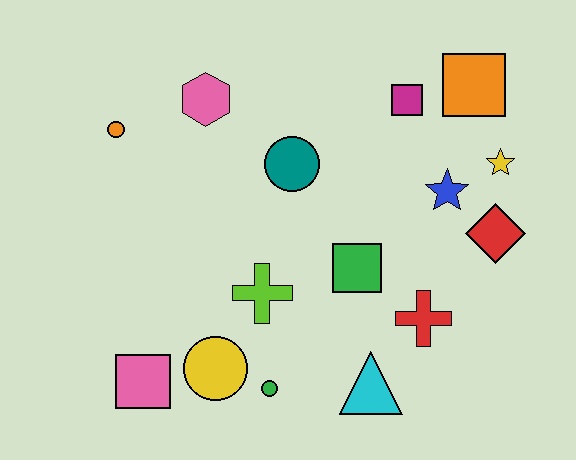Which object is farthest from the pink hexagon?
The cyan triangle is farthest from the pink hexagon.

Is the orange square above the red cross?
Yes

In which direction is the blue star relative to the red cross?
The blue star is above the red cross.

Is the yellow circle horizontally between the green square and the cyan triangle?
No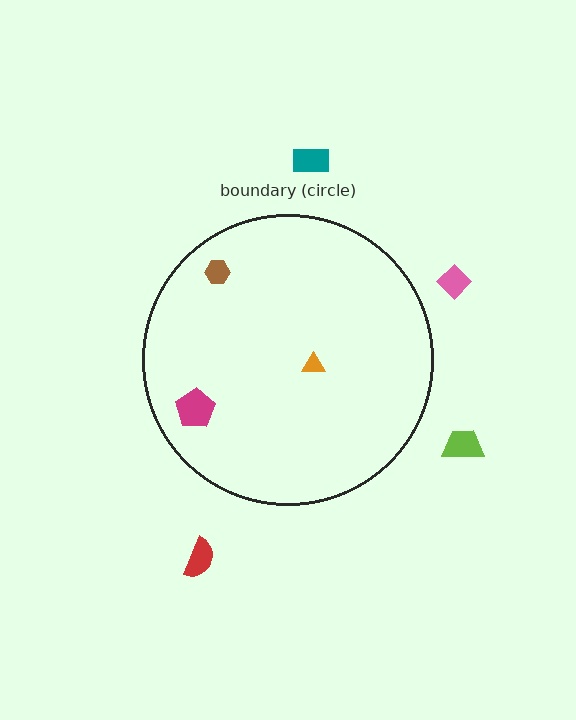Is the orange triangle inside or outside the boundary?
Inside.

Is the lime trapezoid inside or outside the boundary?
Outside.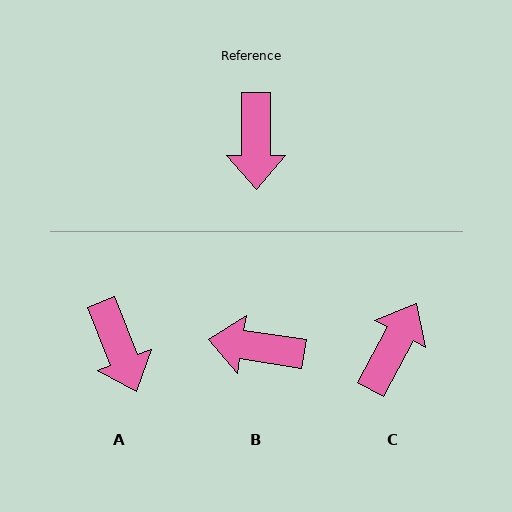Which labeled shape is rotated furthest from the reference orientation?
C, about 152 degrees away.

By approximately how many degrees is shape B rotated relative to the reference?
Approximately 99 degrees clockwise.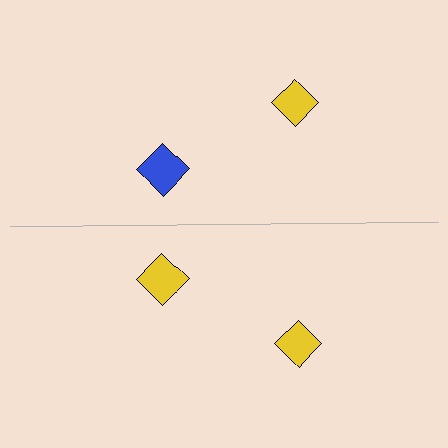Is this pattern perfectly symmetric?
No, the pattern is not perfectly symmetric. The yellow diamond on the bottom side breaks the symmetry — its mirror counterpart is blue.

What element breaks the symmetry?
The yellow diamond on the bottom side breaks the symmetry — its mirror counterpart is blue.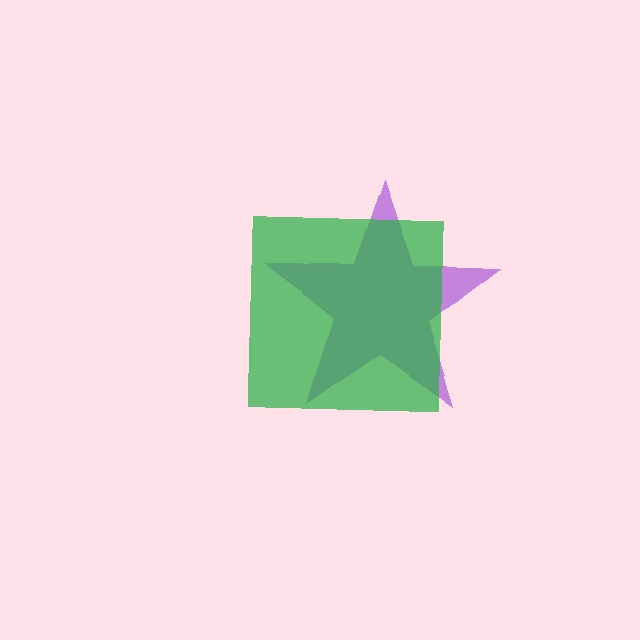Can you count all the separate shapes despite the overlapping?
Yes, there are 2 separate shapes.